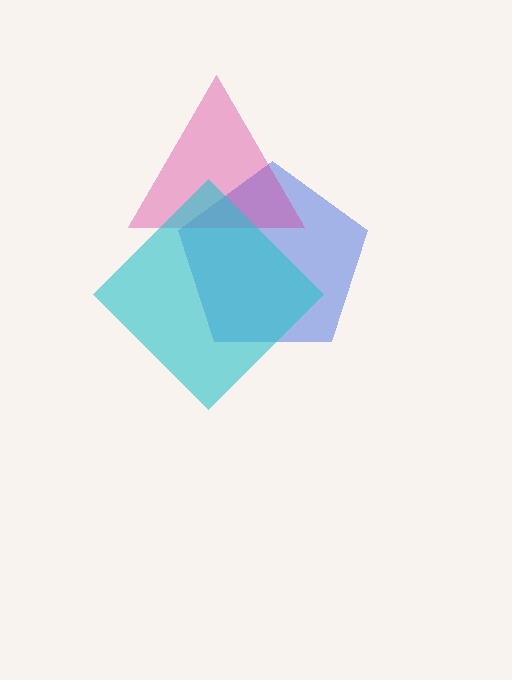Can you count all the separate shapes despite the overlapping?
Yes, there are 3 separate shapes.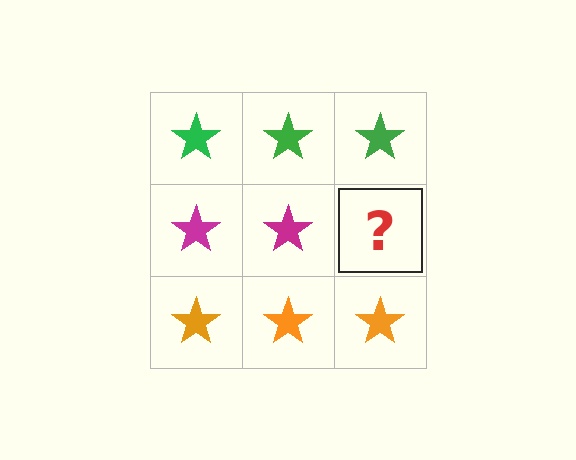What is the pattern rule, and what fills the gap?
The rule is that each row has a consistent color. The gap should be filled with a magenta star.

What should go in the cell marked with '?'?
The missing cell should contain a magenta star.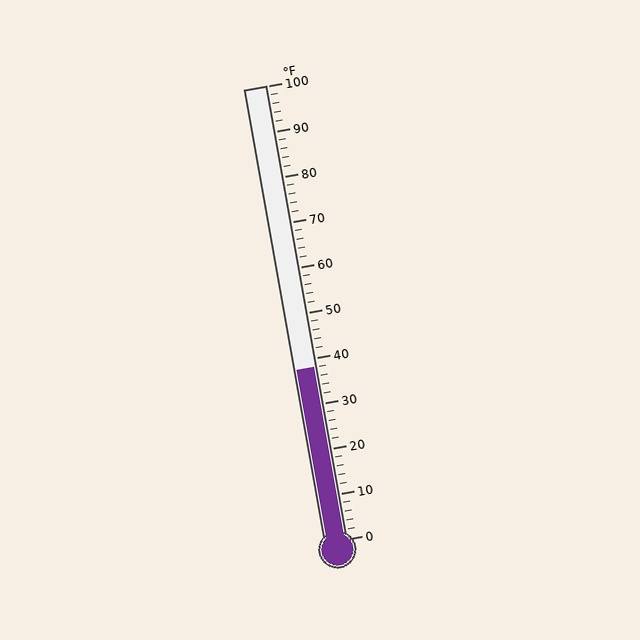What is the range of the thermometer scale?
The thermometer scale ranges from 0°F to 100°F.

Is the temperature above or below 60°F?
The temperature is below 60°F.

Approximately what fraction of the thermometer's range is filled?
The thermometer is filled to approximately 40% of its range.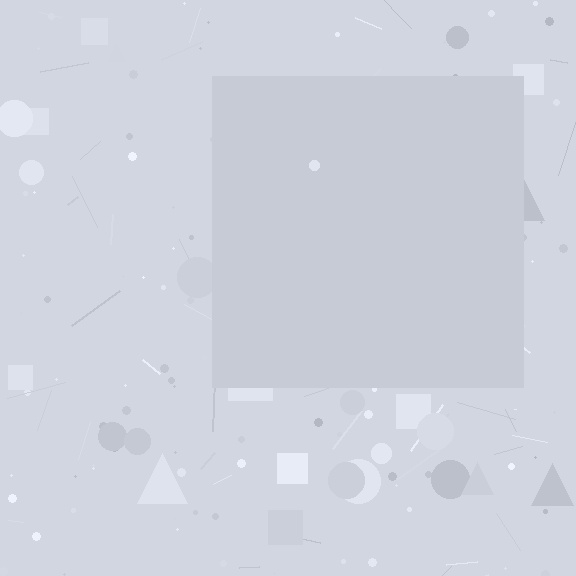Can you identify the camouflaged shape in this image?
The camouflaged shape is a square.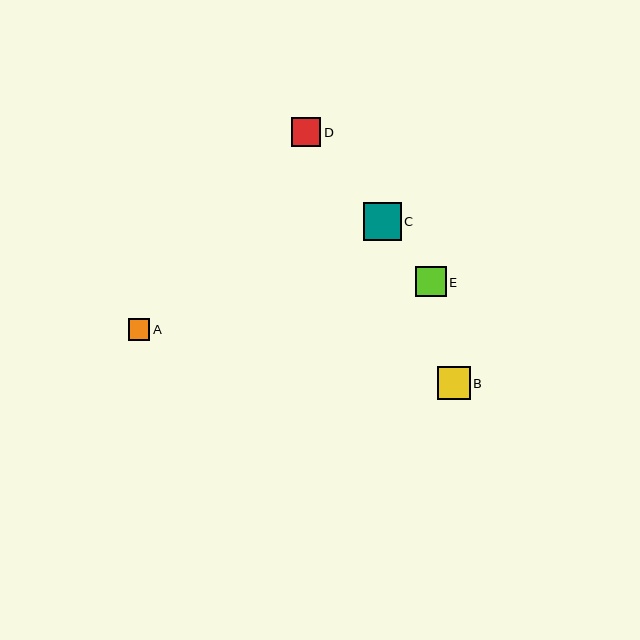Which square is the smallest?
Square A is the smallest with a size of approximately 22 pixels.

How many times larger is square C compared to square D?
Square C is approximately 1.3 times the size of square D.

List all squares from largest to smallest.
From largest to smallest: C, B, E, D, A.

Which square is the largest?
Square C is the largest with a size of approximately 38 pixels.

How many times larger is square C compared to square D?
Square C is approximately 1.3 times the size of square D.